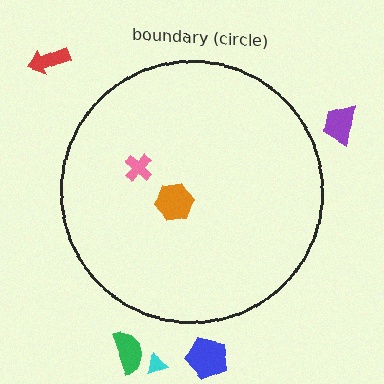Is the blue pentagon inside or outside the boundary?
Outside.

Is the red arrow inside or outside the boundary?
Outside.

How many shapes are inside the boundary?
2 inside, 5 outside.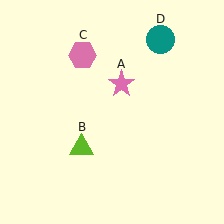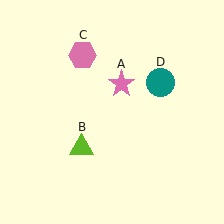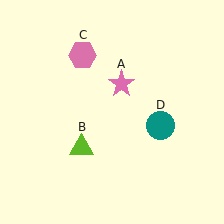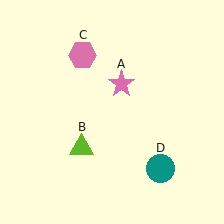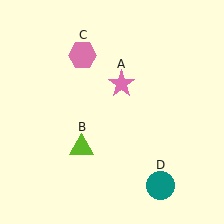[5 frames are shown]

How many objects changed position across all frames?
1 object changed position: teal circle (object D).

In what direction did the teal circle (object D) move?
The teal circle (object D) moved down.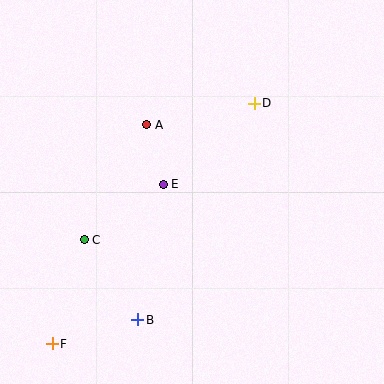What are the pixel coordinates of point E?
Point E is at (163, 184).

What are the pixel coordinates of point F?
Point F is at (52, 344).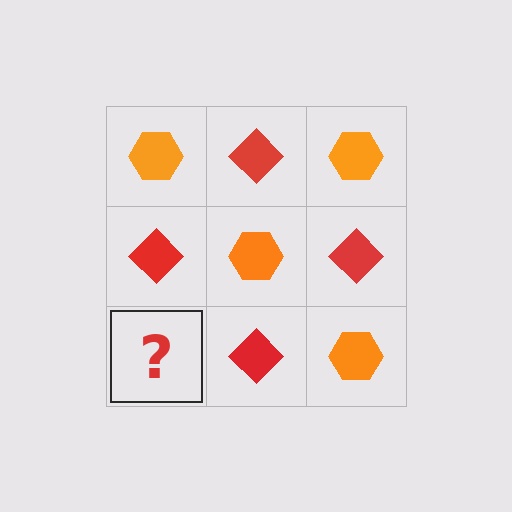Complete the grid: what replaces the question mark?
The question mark should be replaced with an orange hexagon.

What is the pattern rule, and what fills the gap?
The rule is that it alternates orange hexagon and red diamond in a checkerboard pattern. The gap should be filled with an orange hexagon.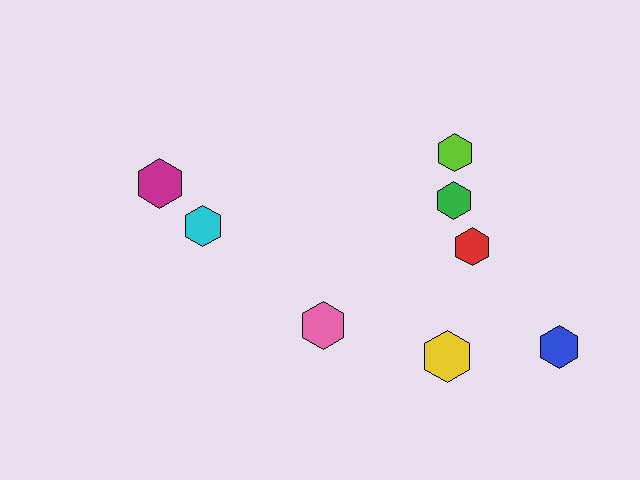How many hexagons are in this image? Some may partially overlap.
There are 8 hexagons.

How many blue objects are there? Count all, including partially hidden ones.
There is 1 blue object.